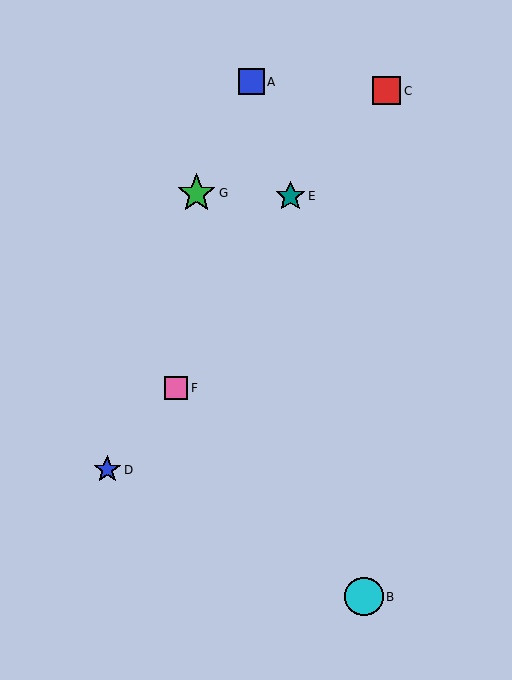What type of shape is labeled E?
Shape E is a teal star.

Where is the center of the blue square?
The center of the blue square is at (252, 82).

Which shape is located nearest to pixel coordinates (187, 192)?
The green star (labeled G) at (197, 193) is nearest to that location.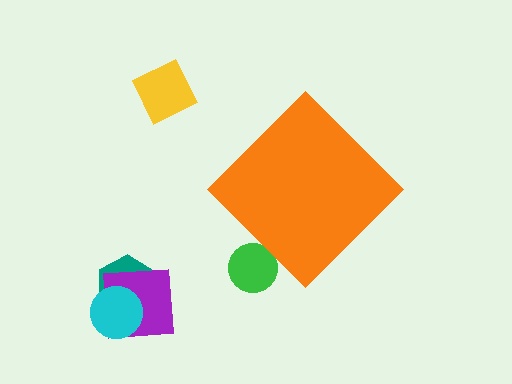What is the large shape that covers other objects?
An orange diamond.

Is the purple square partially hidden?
No, the purple square is fully visible.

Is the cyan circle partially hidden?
No, the cyan circle is fully visible.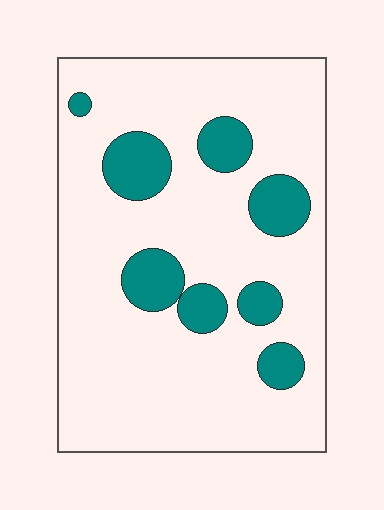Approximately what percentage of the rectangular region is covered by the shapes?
Approximately 15%.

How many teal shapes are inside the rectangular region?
8.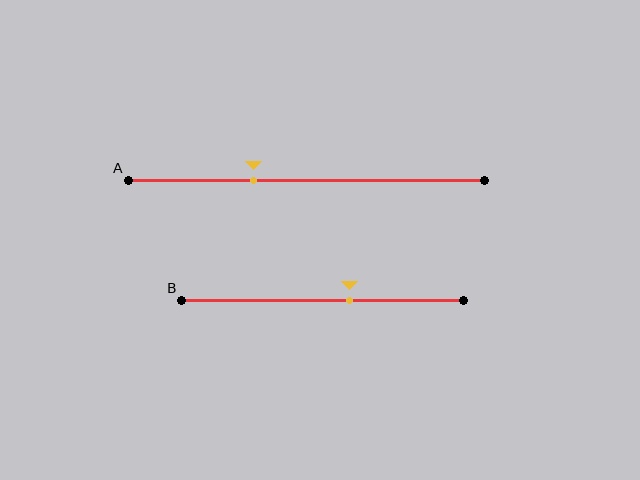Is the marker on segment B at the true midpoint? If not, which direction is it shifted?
No, the marker on segment B is shifted to the right by about 9% of the segment length.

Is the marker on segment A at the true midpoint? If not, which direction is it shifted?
No, the marker on segment A is shifted to the left by about 15% of the segment length.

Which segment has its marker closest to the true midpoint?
Segment B has its marker closest to the true midpoint.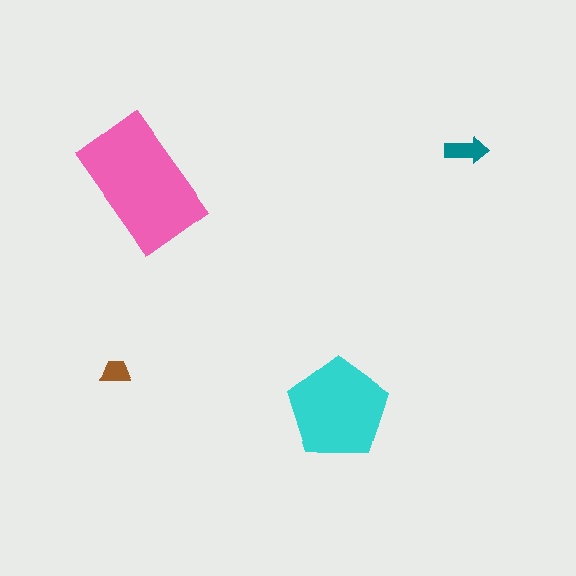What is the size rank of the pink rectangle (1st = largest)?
1st.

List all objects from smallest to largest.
The brown trapezoid, the teal arrow, the cyan pentagon, the pink rectangle.